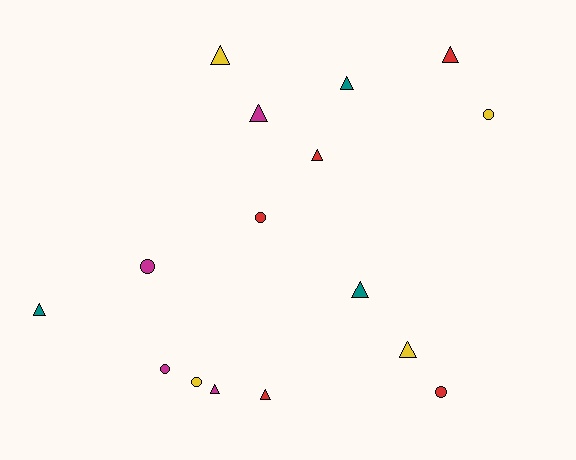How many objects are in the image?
There are 16 objects.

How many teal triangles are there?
There are 3 teal triangles.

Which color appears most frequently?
Red, with 5 objects.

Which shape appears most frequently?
Triangle, with 10 objects.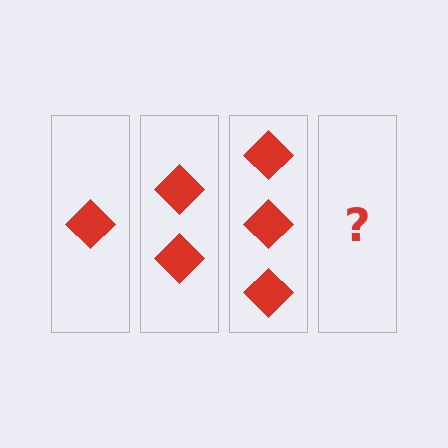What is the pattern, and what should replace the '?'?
The pattern is that each step adds one more diamond. The '?' should be 4 diamonds.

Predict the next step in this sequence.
The next step is 4 diamonds.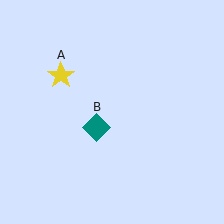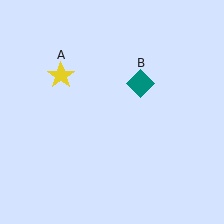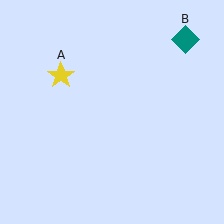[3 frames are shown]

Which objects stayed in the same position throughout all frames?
Yellow star (object A) remained stationary.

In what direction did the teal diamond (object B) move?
The teal diamond (object B) moved up and to the right.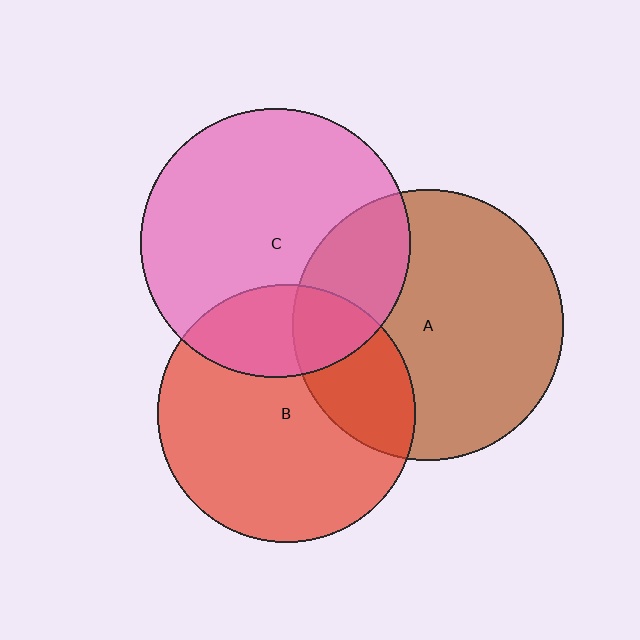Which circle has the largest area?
Circle A (brown).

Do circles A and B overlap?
Yes.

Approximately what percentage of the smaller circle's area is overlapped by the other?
Approximately 25%.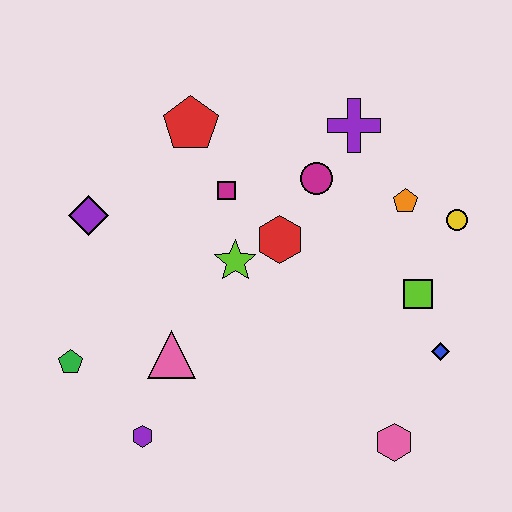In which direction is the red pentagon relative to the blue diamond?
The red pentagon is to the left of the blue diamond.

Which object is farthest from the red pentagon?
The pink hexagon is farthest from the red pentagon.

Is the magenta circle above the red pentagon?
No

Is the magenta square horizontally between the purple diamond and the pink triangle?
No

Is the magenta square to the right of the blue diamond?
No